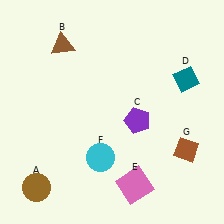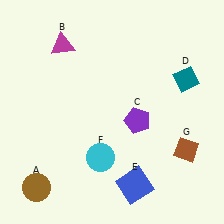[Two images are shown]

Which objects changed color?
B changed from brown to magenta. E changed from pink to blue.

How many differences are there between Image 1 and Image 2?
There are 2 differences between the two images.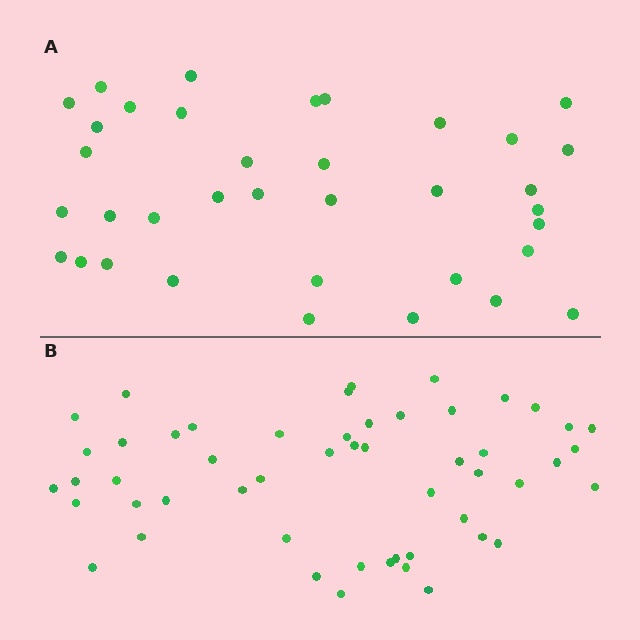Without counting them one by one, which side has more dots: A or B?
Region B (the bottom region) has more dots.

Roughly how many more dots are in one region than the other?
Region B has approximately 15 more dots than region A.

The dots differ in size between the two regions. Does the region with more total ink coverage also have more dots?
No. Region A has more total ink coverage because its dots are larger, but region B actually contains more individual dots. Total area can be misleading — the number of items is what matters here.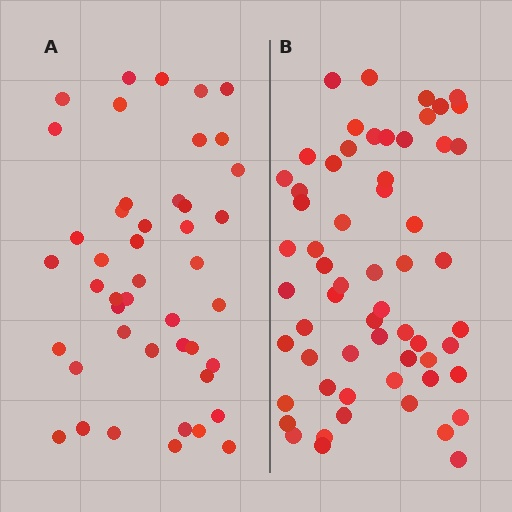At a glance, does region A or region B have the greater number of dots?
Region B (the right region) has more dots.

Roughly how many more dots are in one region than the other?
Region B has approximately 15 more dots than region A.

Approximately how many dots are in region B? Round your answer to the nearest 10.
About 60 dots.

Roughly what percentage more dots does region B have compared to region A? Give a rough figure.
About 35% more.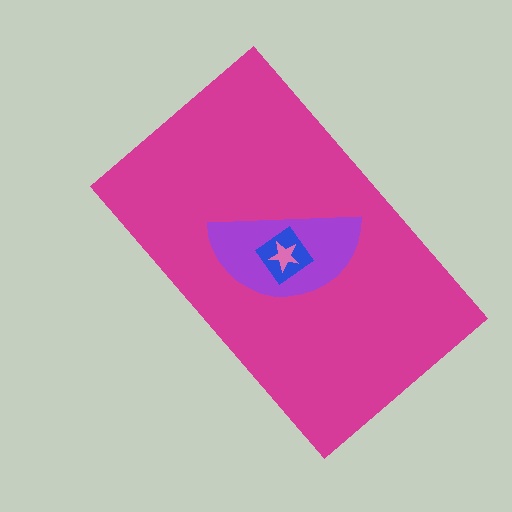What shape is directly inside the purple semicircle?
The blue diamond.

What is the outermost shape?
The magenta rectangle.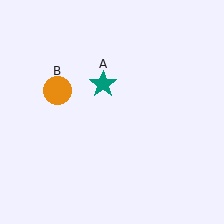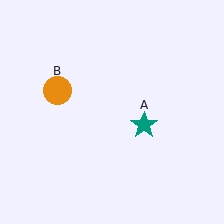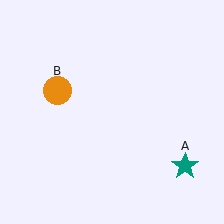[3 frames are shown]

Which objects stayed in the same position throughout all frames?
Orange circle (object B) remained stationary.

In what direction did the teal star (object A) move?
The teal star (object A) moved down and to the right.